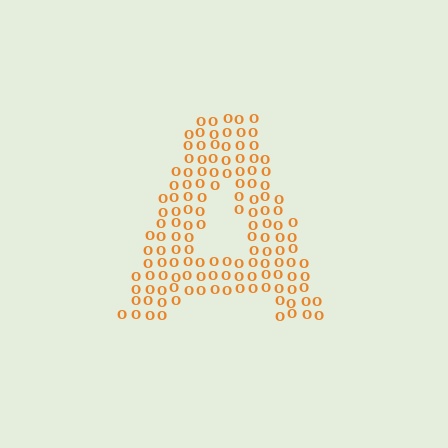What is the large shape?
The large shape is the letter A.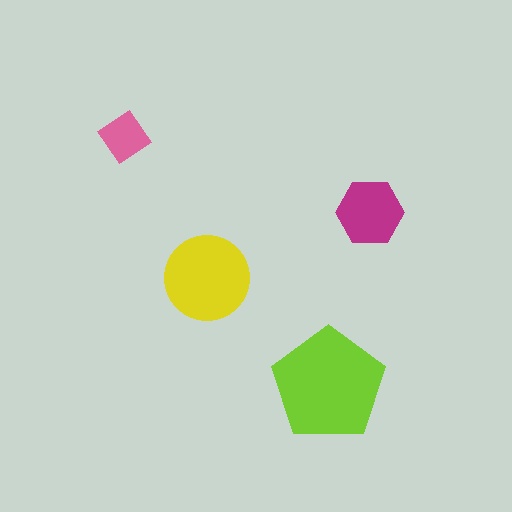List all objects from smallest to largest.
The pink diamond, the magenta hexagon, the yellow circle, the lime pentagon.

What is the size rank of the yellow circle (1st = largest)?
2nd.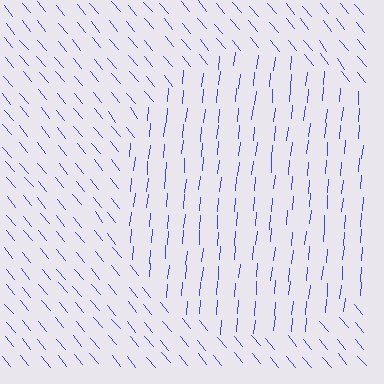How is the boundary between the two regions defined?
The boundary is defined purely by a change in line orientation (approximately 45 degrees difference). All lines are the same color and thickness.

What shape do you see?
I see a circle.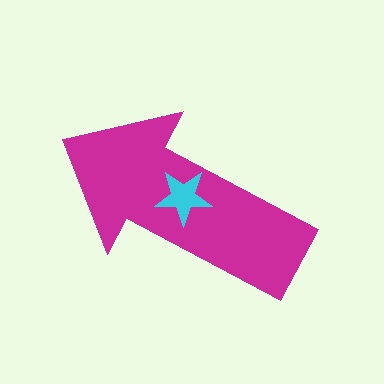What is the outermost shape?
The magenta arrow.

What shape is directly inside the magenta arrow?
The cyan star.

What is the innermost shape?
The cyan star.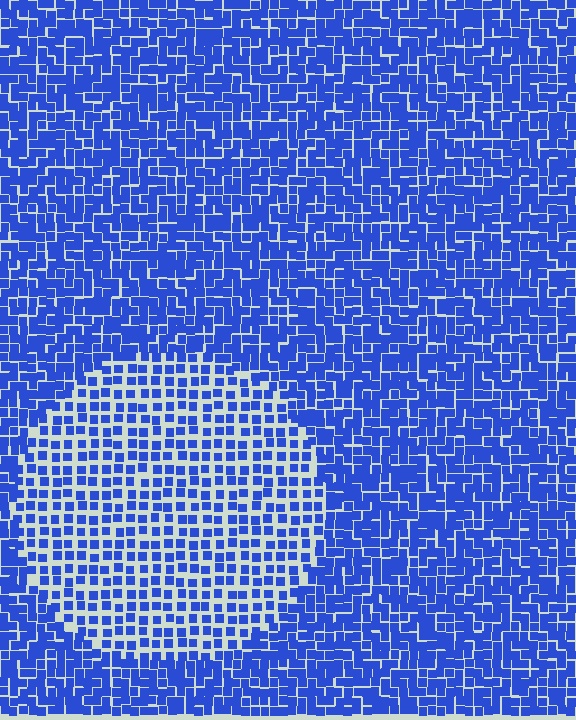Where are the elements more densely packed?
The elements are more densely packed outside the circle boundary.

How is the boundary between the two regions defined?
The boundary is defined by a change in element density (approximately 1.8x ratio). All elements are the same color, size, and shape.